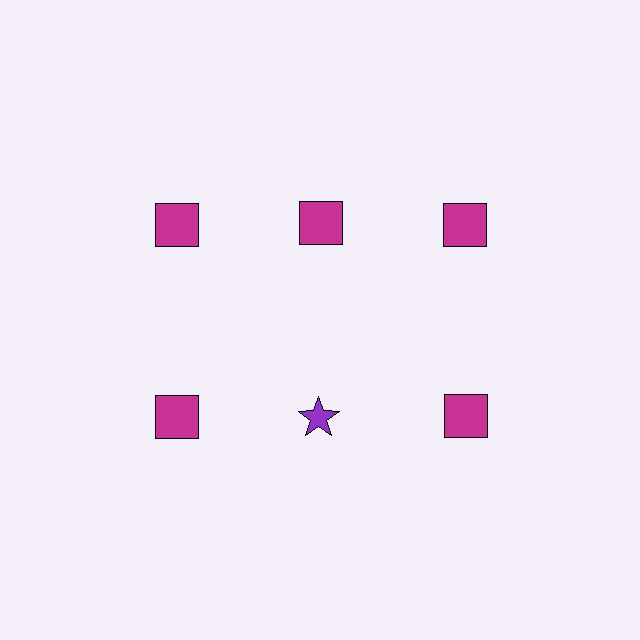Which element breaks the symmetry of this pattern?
The purple star in the second row, second from left column breaks the symmetry. All other shapes are magenta squares.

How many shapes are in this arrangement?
There are 6 shapes arranged in a grid pattern.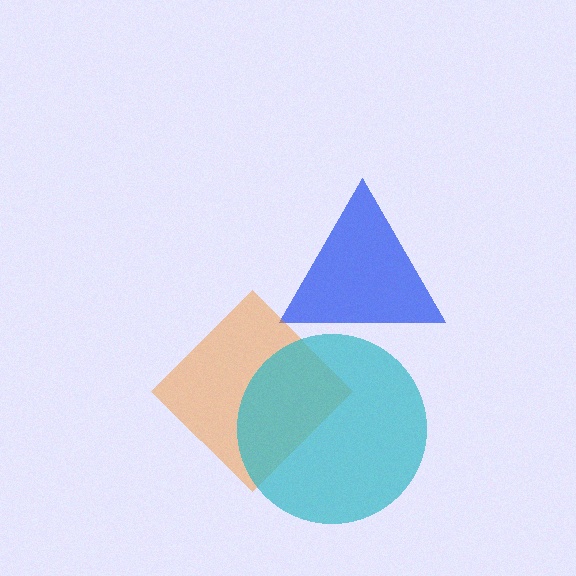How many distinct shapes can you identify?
There are 3 distinct shapes: a blue triangle, an orange diamond, a cyan circle.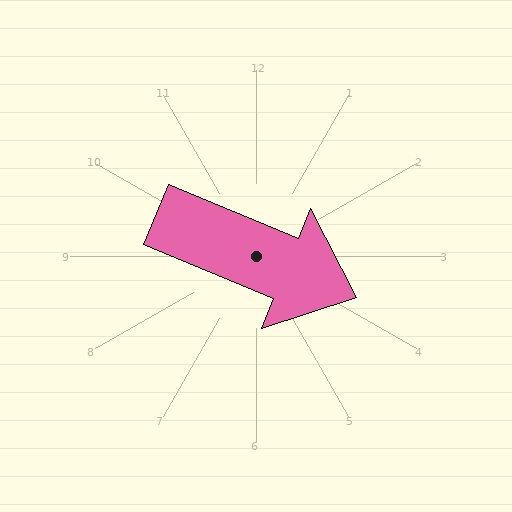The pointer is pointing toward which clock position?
Roughly 4 o'clock.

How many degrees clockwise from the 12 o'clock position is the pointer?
Approximately 112 degrees.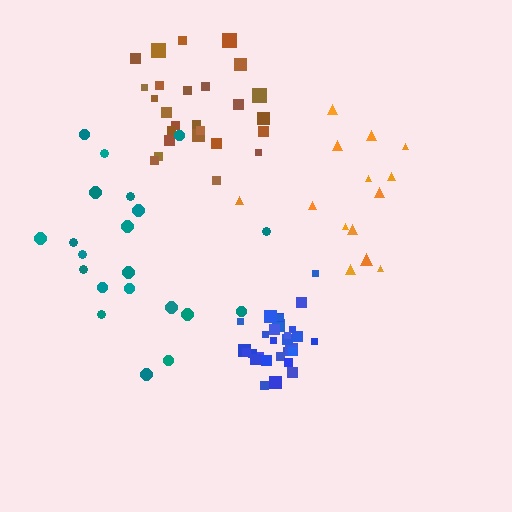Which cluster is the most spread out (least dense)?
Teal.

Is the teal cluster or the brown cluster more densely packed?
Brown.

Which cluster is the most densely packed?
Blue.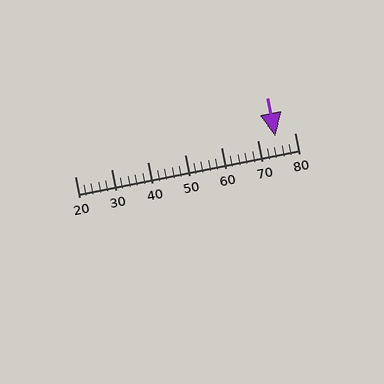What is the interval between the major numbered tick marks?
The major tick marks are spaced 10 units apart.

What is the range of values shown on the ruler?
The ruler shows values from 20 to 80.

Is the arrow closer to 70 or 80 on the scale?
The arrow is closer to 70.